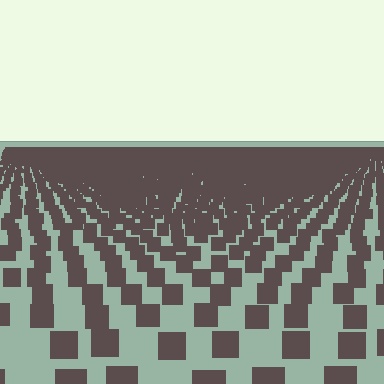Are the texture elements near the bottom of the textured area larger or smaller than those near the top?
Larger. Near the bottom, elements are closer to the viewer and appear at a bigger on-screen size.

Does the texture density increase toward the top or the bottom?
Density increases toward the top.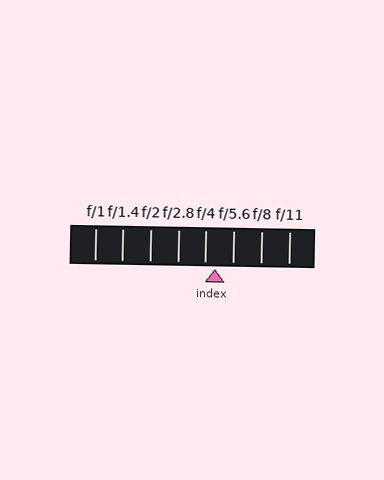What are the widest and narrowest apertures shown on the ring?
The widest aperture shown is f/1 and the narrowest is f/11.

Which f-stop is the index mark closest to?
The index mark is closest to f/4.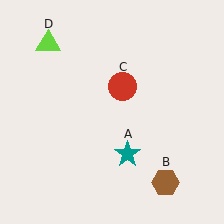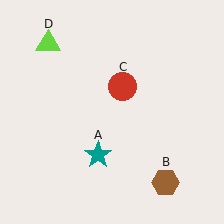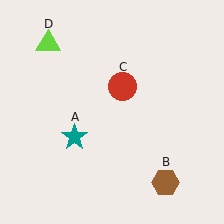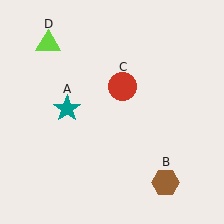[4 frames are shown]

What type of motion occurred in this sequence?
The teal star (object A) rotated clockwise around the center of the scene.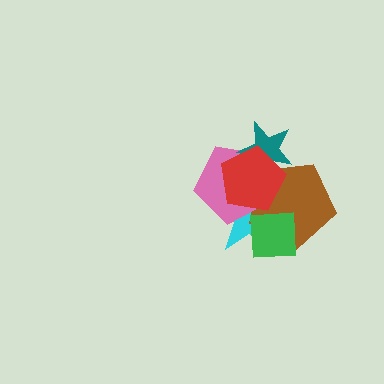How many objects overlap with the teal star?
3 objects overlap with the teal star.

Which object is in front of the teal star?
The red pentagon is in front of the teal star.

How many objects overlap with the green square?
2 objects overlap with the green square.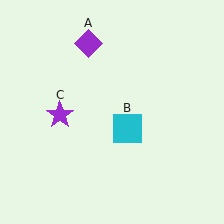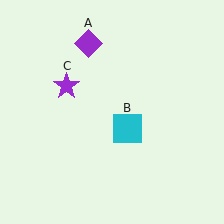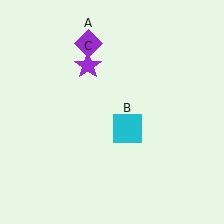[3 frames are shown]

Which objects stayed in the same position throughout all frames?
Purple diamond (object A) and cyan square (object B) remained stationary.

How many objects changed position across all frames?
1 object changed position: purple star (object C).